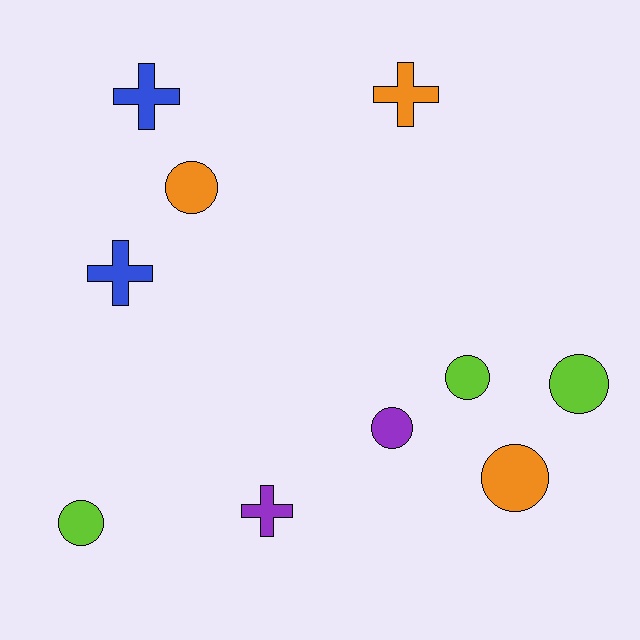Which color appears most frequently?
Lime, with 3 objects.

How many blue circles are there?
There are no blue circles.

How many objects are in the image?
There are 10 objects.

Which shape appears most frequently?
Circle, with 6 objects.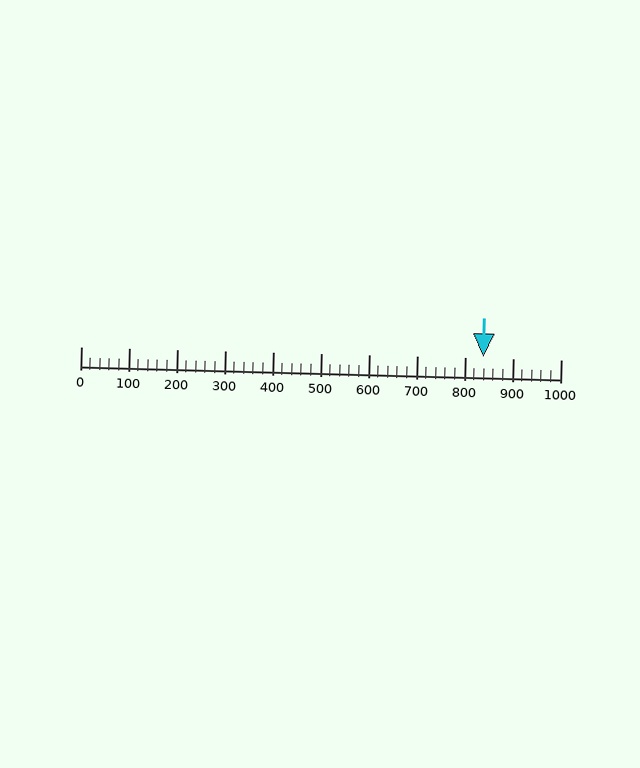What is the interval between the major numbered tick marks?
The major tick marks are spaced 100 units apart.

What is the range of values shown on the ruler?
The ruler shows values from 0 to 1000.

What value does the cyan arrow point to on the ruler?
The cyan arrow points to approximately 838.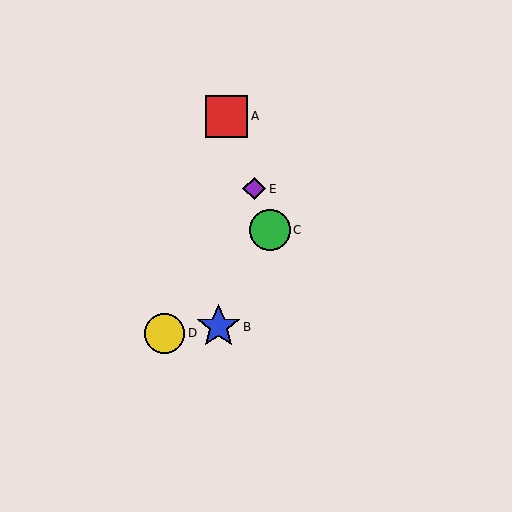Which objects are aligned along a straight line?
Objects A, C, E are aligned along a straight line.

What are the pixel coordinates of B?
Object B is at (219, 327).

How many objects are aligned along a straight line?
3 objects (A, C, E) are aligned along a straight line.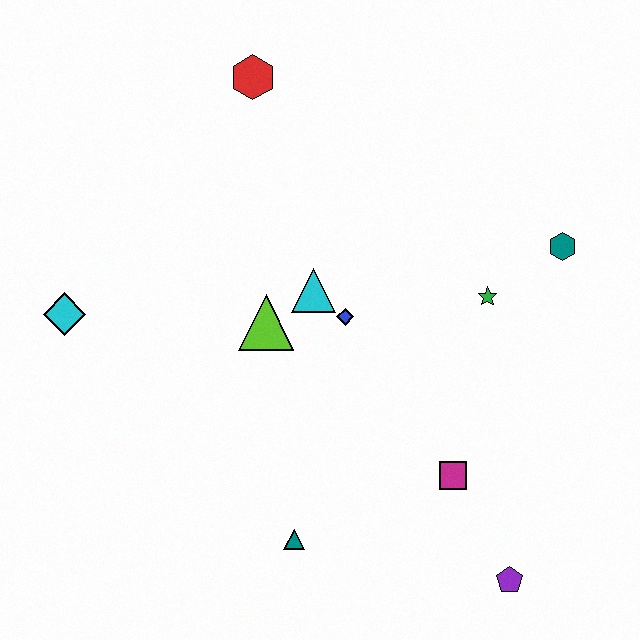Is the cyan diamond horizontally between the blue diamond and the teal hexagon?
No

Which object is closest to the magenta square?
The purple pentagon is closest to the magenta square.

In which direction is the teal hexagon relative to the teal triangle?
The teal hexagon is above the teal triangle.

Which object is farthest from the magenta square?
The red hexagon is farthest from the magenta square.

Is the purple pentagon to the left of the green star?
No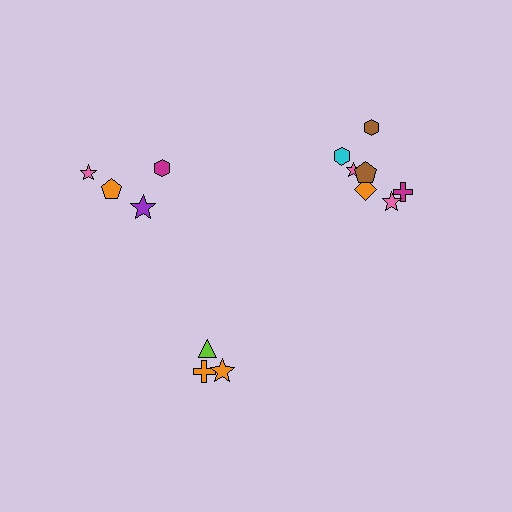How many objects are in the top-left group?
There are 4 objects.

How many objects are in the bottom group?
There are 3 objects.